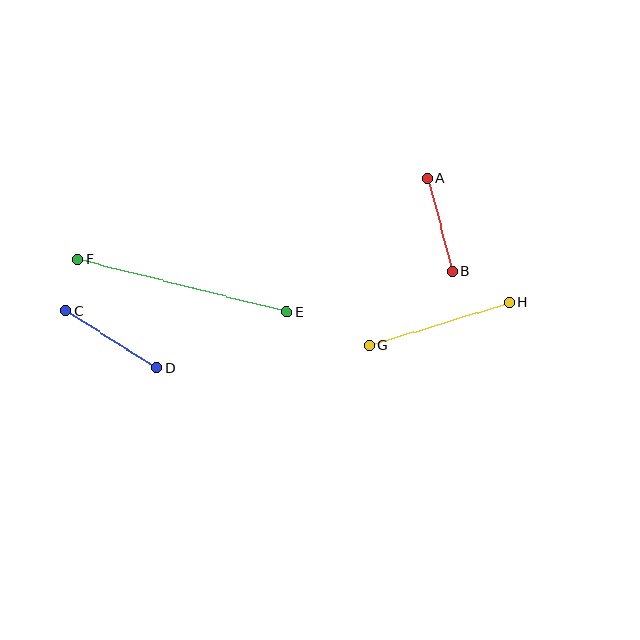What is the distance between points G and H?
The distance is approximately 147 pixels.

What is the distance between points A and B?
The distance is approximately 96 pixels.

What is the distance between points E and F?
The distance is approximately 215 pixels.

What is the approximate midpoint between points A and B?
The midpoint is at approximately (440, 225) pixels.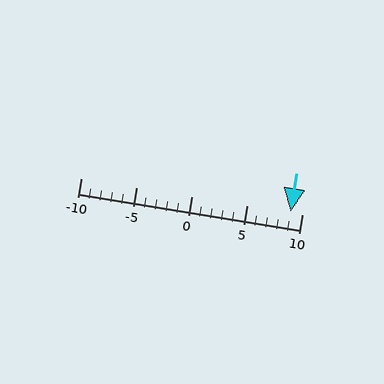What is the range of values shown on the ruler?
The ruler shows values from -10 to 10.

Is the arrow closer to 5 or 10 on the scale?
The arrow is closer to 10.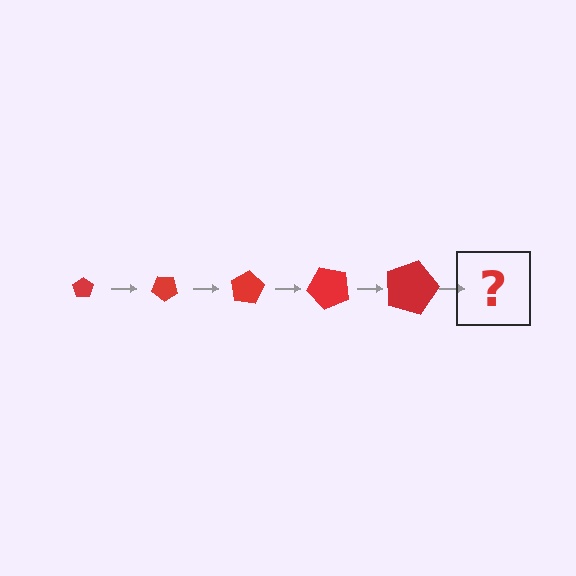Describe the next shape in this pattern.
It should be a pentagon, larger than the previous one and rotated 200 degrees from the start.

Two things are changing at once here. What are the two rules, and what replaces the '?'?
The two rules are that the pentagon grows larger each step and it rotates 40 degrees each step. The '?' should be a pentagon, larger than the previous one and rotated 200 degrees from the start.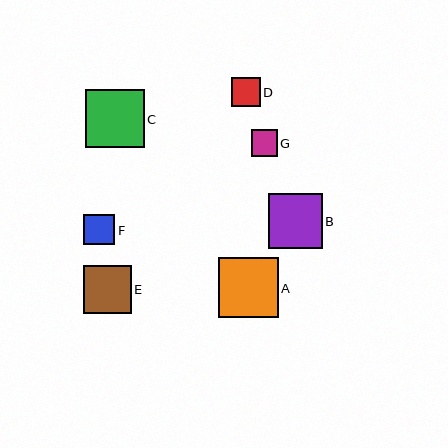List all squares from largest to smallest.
From largest to smallest: A, C, B, E, F, D, G.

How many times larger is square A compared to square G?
Square A is approximately 2.3 times the size of square G.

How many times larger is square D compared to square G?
Square D is approximately 1.1 times the size of square G.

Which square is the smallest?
Square G is the smallest with a size of approximately 26 pixels.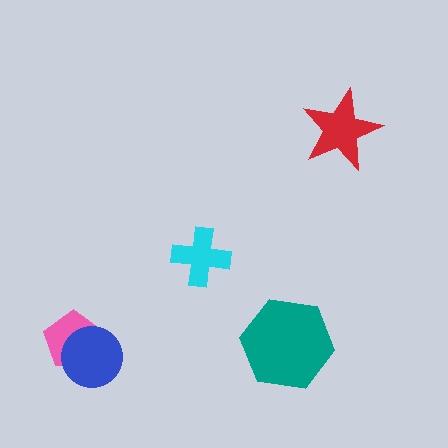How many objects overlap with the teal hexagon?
0 objects overlap with the teal hexagon.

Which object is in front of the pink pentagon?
The blue circle is in front of the pink pentagon.